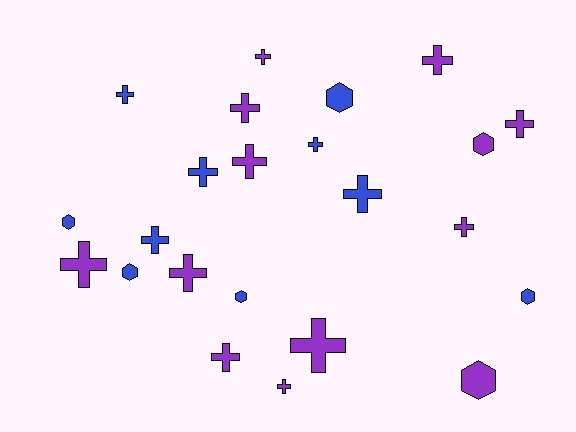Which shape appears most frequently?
Cross, with 16 objects.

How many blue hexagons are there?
There are 5 blue hexagons.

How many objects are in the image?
There are 23 objects.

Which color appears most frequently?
Purple, with 13 objects.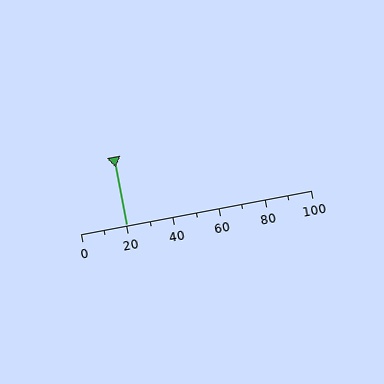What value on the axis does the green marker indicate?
The marker indicates approximately 20.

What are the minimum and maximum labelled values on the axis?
The axis runs from 0 to 100.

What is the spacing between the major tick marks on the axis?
The major ticks are spaced 20 apart.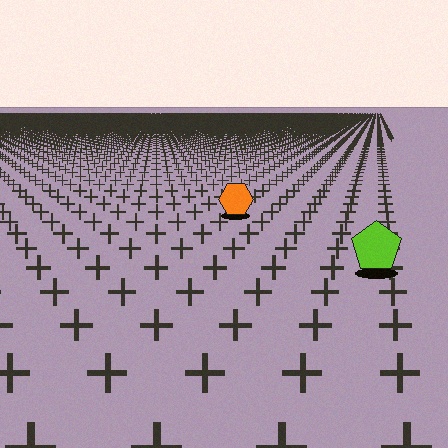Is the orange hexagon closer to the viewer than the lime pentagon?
No. The lime pentagon is closer — you can tell from the texture gradient: the ground texture is coarser near it.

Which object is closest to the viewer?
The lime pentagon is closest. The texture marks near it are larger and more spread out.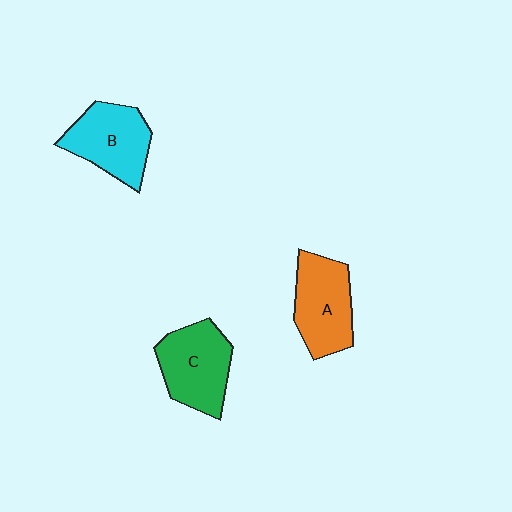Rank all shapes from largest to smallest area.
From largest to smallest: C (green), A (orange), B (cyan).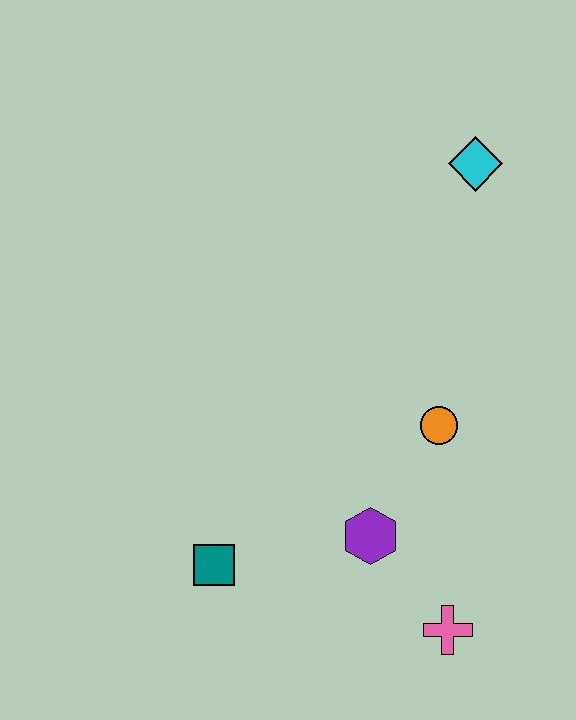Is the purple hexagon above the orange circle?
No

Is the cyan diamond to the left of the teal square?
No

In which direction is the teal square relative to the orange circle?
The teal square is to the left of the orange circle.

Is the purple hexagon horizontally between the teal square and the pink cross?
Yes